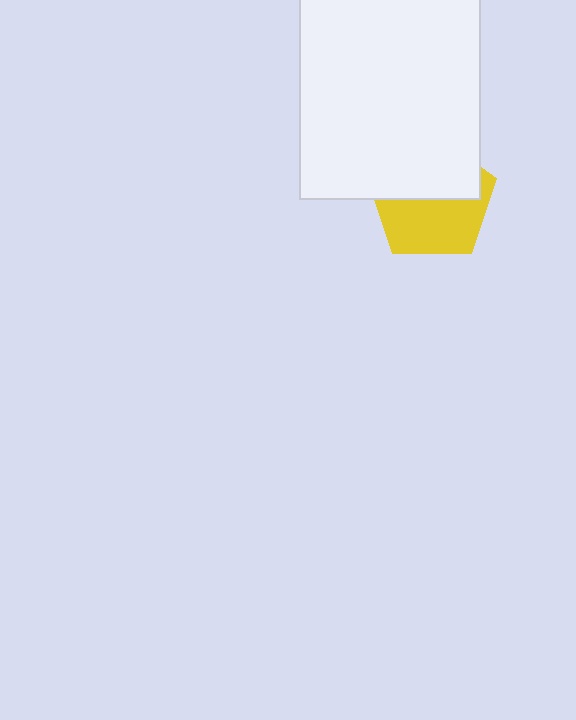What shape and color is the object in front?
The object in front is a white rectangle.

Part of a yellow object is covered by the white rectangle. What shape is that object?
It is a pentagon.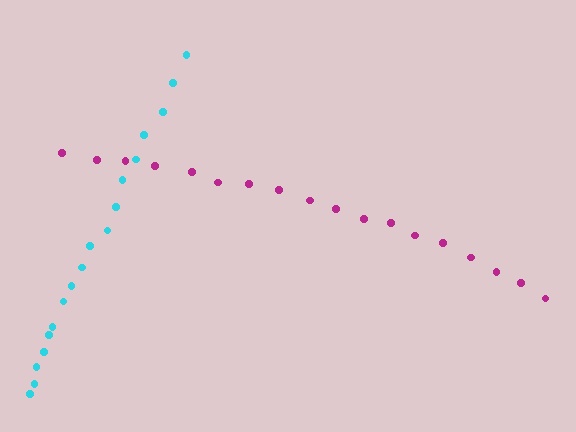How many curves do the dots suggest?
There are 2 distinct paths.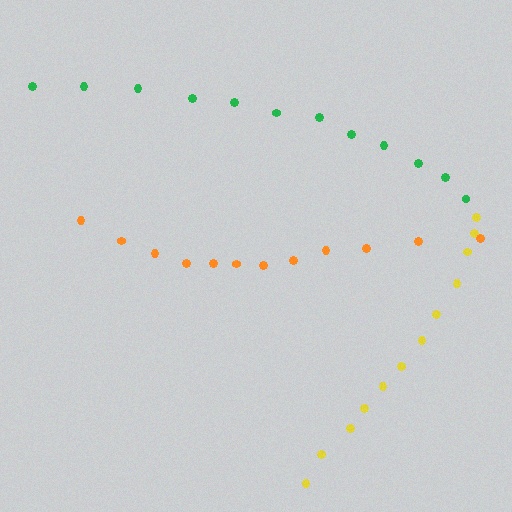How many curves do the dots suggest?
There are 3 distinct paths.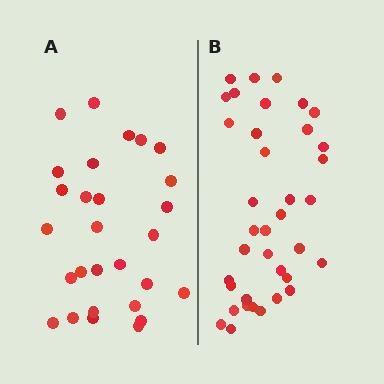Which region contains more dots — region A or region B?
Region B (the right region) has more dots.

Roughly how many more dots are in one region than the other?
Region B has roughly 8 or so more dots than region A.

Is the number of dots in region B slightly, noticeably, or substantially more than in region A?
Region B has noticeably more, but not dramatically so. The ratio is roughly 1.3 to 1.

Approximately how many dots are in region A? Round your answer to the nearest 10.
About 30 dots. (The exact count is 28, which rounds to 30.)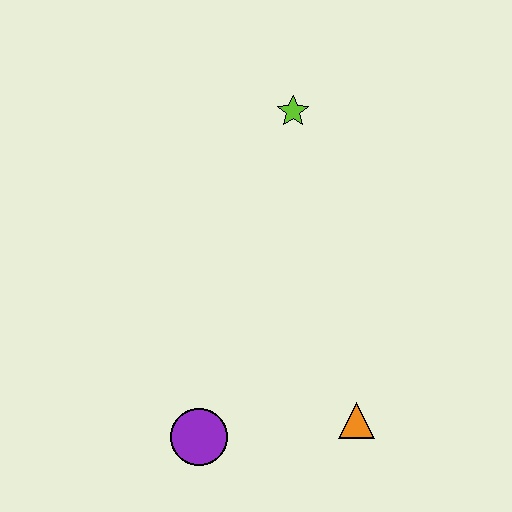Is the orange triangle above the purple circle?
Yes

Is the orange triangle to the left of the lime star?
No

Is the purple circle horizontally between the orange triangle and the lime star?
No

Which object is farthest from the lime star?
The purple circle is farthest from the lime star.